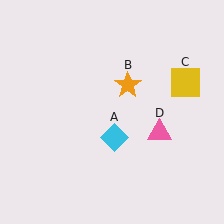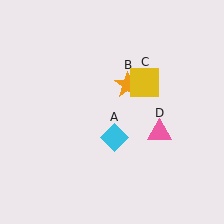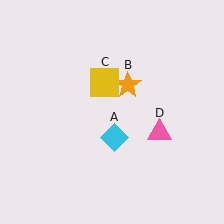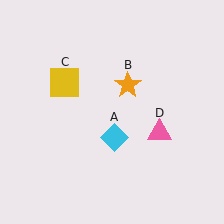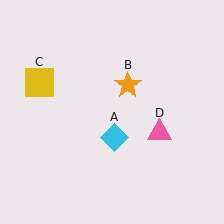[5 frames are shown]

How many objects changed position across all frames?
1 object changed position: yellow square (object C).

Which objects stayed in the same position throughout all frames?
Cyan diamond (object A) and orange star (object B) and pink triangle (object D) remained stationary.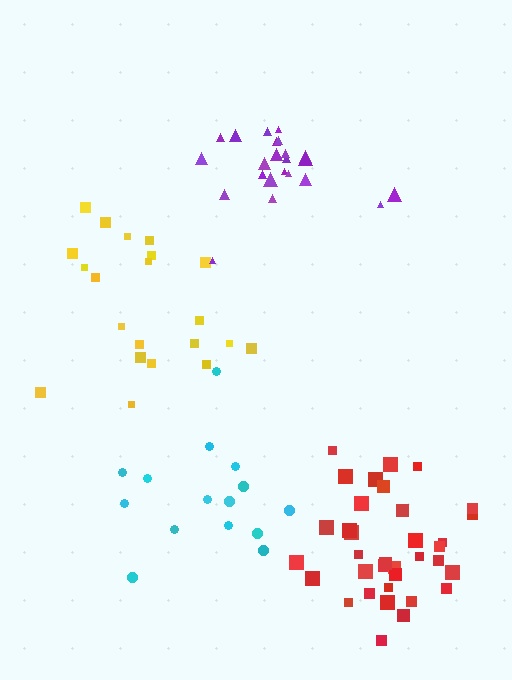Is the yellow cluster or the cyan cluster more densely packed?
Cyan.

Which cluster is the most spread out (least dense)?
Yellow.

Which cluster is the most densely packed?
Red.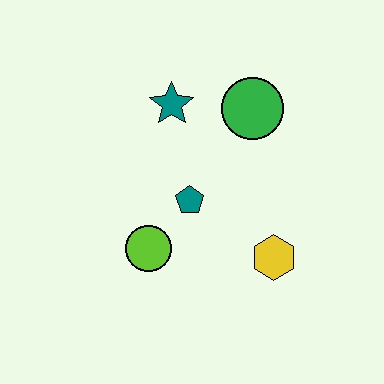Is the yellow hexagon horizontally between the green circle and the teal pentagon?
No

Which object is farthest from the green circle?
The lime circle is farthest from the green circle.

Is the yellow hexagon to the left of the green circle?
No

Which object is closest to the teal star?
The green circle is closest to the teal star.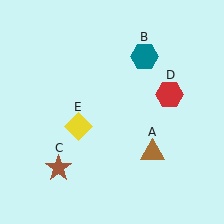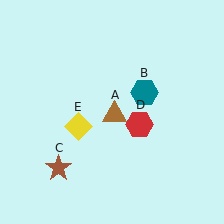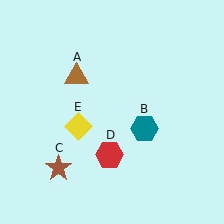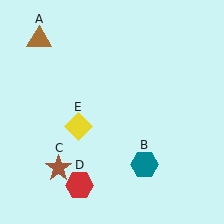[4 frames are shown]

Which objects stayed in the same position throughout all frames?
Brown star (object C) and yellow diamond (object E) remained stationary.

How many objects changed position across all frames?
3 objects changed position: brown triangle (object A), teal hexagon (object B), red hexagon (object D).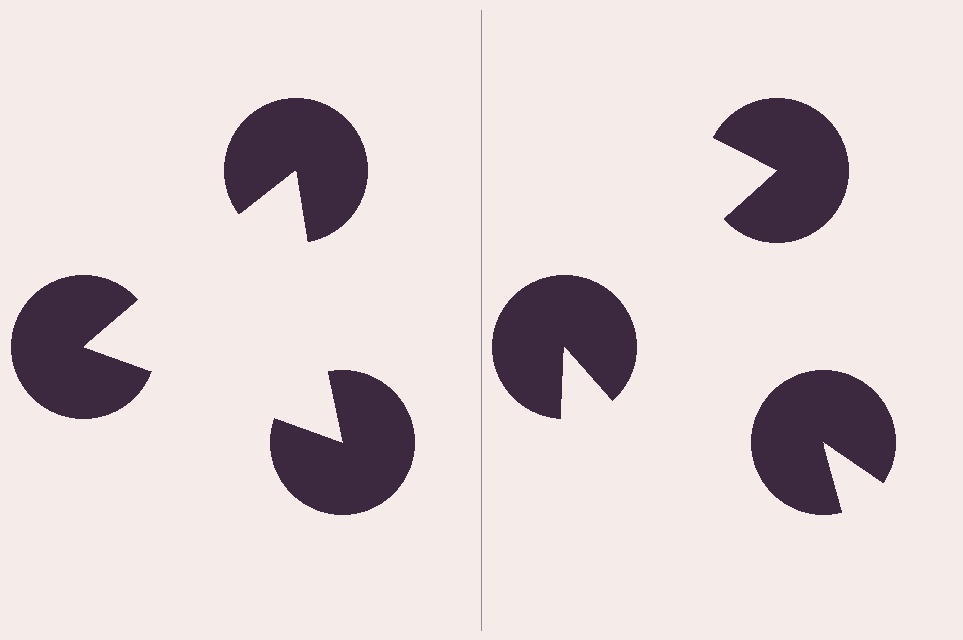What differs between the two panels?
The pac-man discs are positioned identically on both sides; only the wedge orientations differ. On the left they align to a triangle; on the right they are misaligned.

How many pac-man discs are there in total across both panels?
6 — 3 on each side.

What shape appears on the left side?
An illusory triangle.